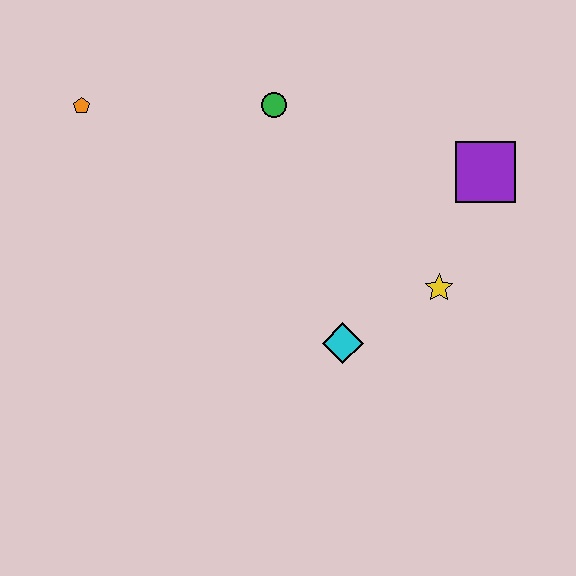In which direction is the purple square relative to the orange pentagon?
The purple square is to the right of the orange pentagon.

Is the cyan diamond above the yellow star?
No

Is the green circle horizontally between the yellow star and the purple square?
No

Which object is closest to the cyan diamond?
The yellow star is closest to the cyan diamond.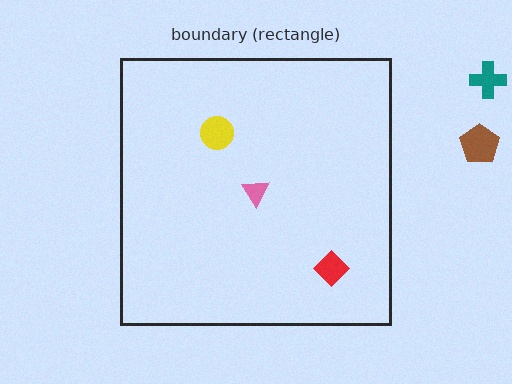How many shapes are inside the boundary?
3 inside, 2 outside.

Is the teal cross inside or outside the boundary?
Outside.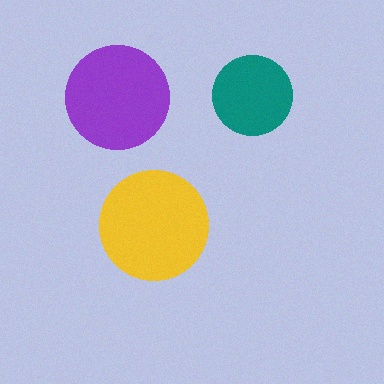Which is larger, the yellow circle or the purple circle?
The yellow one.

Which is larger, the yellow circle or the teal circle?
The yellow one.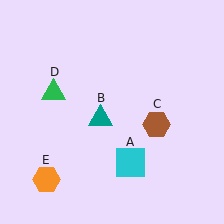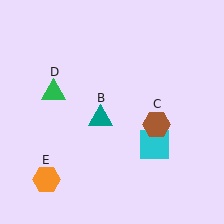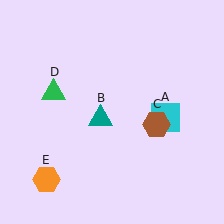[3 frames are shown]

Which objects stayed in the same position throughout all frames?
Teal triangle (object B) and brown hexagon (object C) and green triangle (object D) and orange hexagon (object E) remained stationary.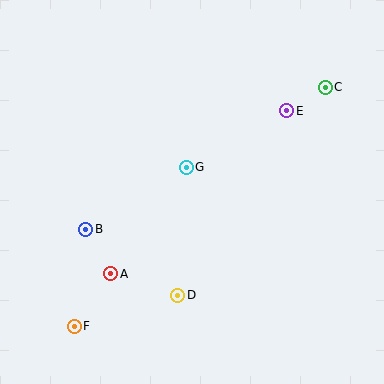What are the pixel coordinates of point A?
Point A is at (111, 274).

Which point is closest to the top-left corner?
Point B is closest to the top-left corner.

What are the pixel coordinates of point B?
Point B is at (86, 229).